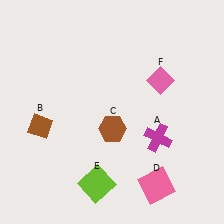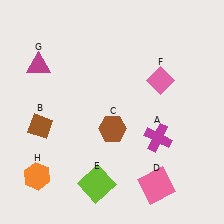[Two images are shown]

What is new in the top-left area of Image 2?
A magenta triangle (G) was added in the top-left area of Image 2.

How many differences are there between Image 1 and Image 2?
There are 2 differences between the two images.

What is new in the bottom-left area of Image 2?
An orange hexagon (H) was added in the bottom-left area of Image 2.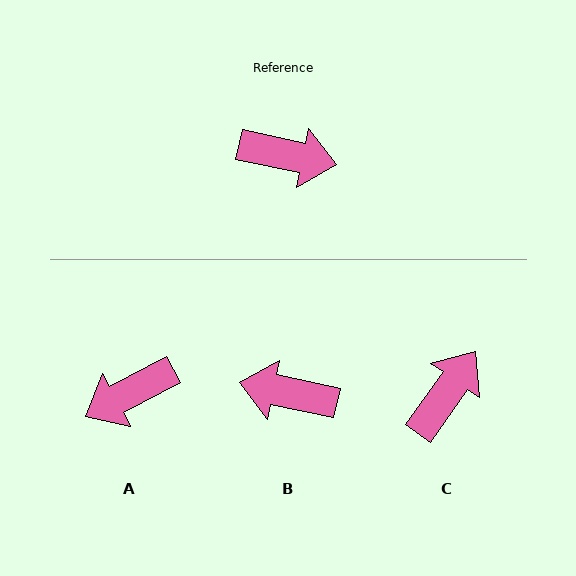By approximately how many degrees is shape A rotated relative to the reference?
Approximately 141 degrees clockwise.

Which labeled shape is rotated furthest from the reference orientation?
B, about 180 degrees away.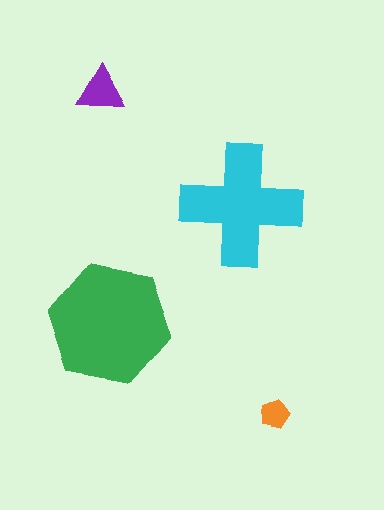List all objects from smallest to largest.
The orange pentagon, the purple triangle, the cyan cross, the green hexagon.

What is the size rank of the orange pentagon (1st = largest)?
4th.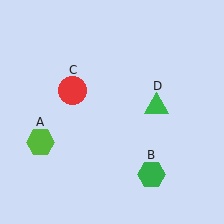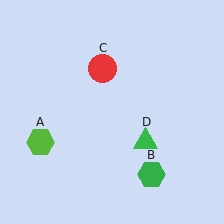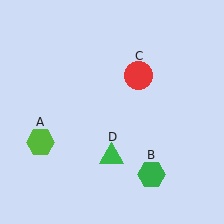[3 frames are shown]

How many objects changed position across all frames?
2 objects changed position: red circle (object C), green triangle (object D).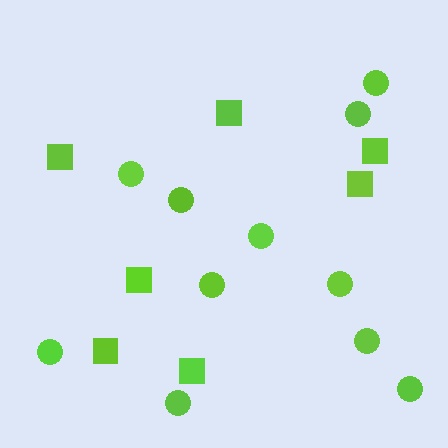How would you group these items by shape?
There are 2 groups: one group of circles (11) and one group of squares (7).